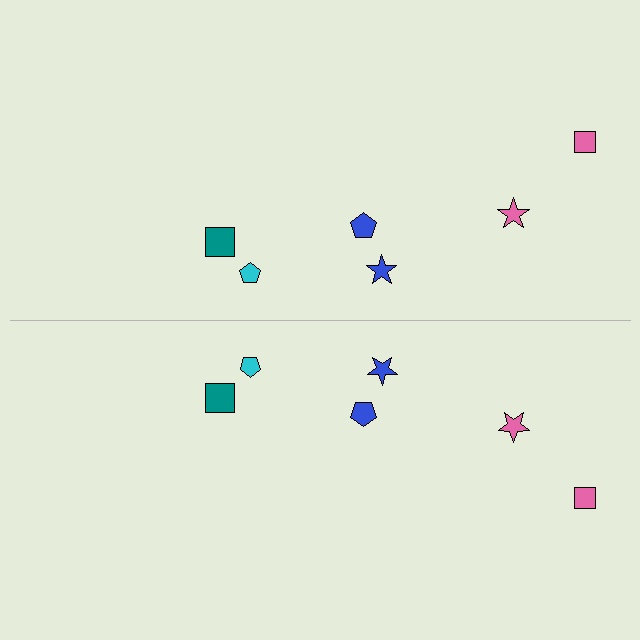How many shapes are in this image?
There are 12 shapes in this image.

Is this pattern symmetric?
Yes, this pattern has bilateral (reflection) symmetry.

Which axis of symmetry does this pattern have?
The pattern has a horizontal axis of symmetry running through the center of the image.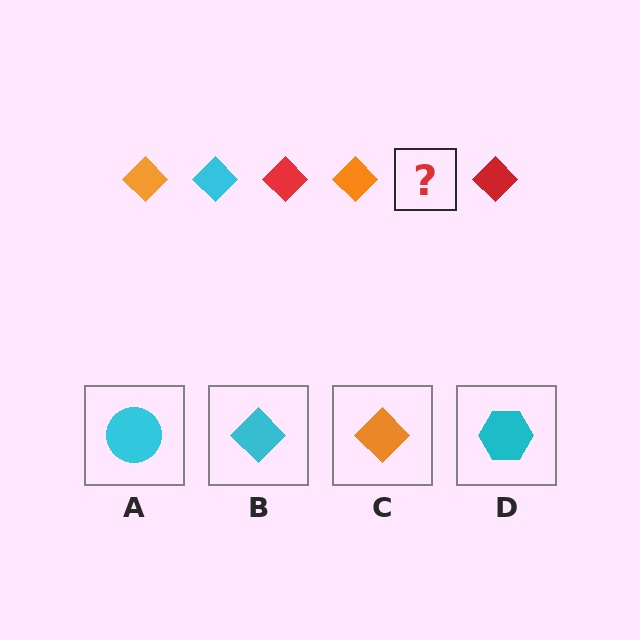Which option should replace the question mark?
Option B.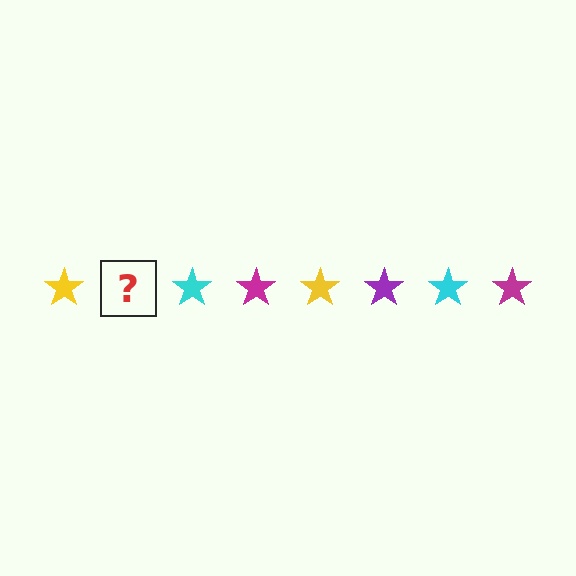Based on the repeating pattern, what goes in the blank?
The blank should be a purple star.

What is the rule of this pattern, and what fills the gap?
The rule is that the pattern cycles through yellow, purple, cyan, magenta stars. The gap should be filled with a purple star.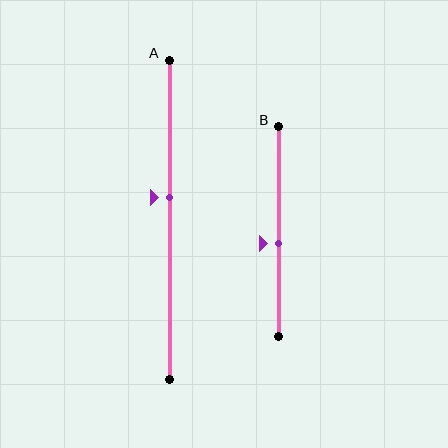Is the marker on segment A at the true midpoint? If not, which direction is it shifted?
No, the marker on segment A is shifted upward by about 7% of the segment length.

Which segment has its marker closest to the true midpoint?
Segment B has its marker closest to the true midpoint.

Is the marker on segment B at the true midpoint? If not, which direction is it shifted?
No, the marker on segment B is shifted downward by about 6% of the segment length.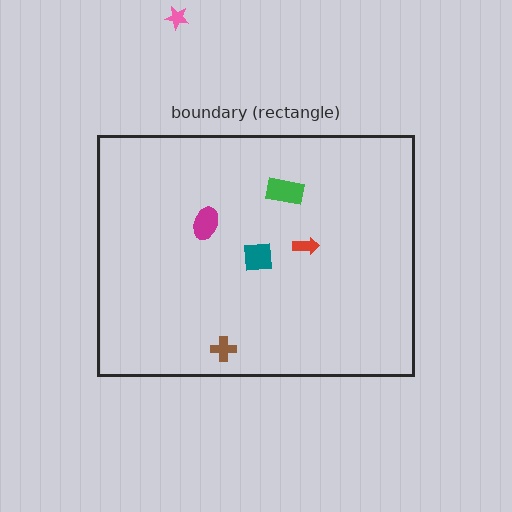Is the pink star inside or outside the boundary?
Outside.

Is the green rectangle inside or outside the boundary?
Inside.